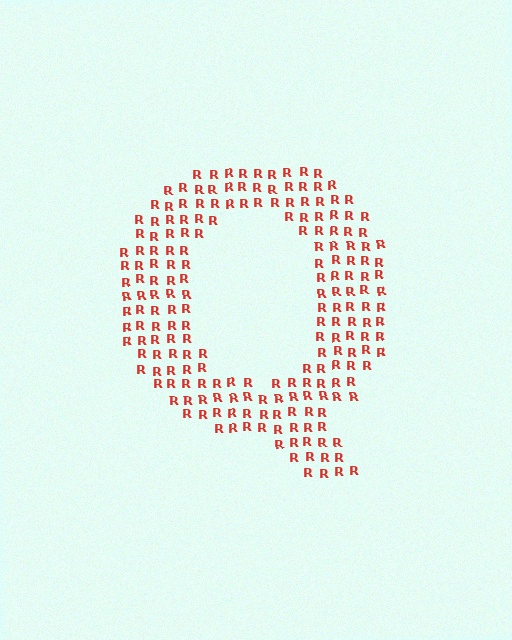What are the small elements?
The small elements are letter R's.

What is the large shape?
The large shape is the letter Q.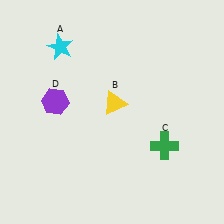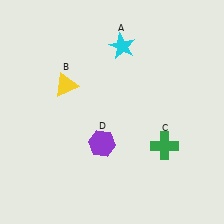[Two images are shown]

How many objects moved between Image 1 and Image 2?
3 objects moved between the two images.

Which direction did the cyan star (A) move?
The cyan star (A) moved right.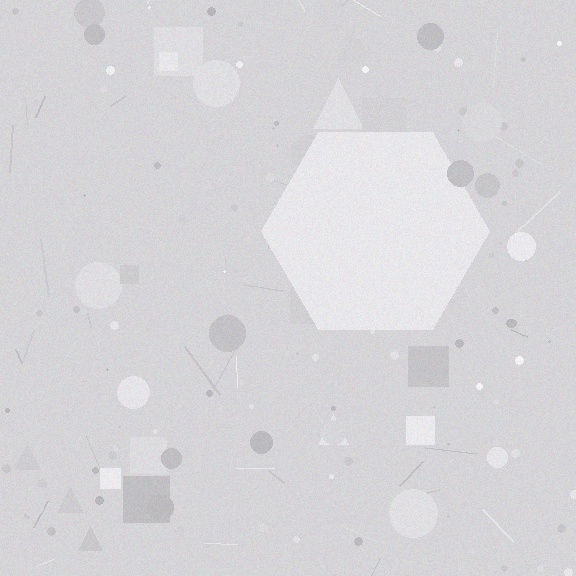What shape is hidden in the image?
A hexagon is hidden in the image.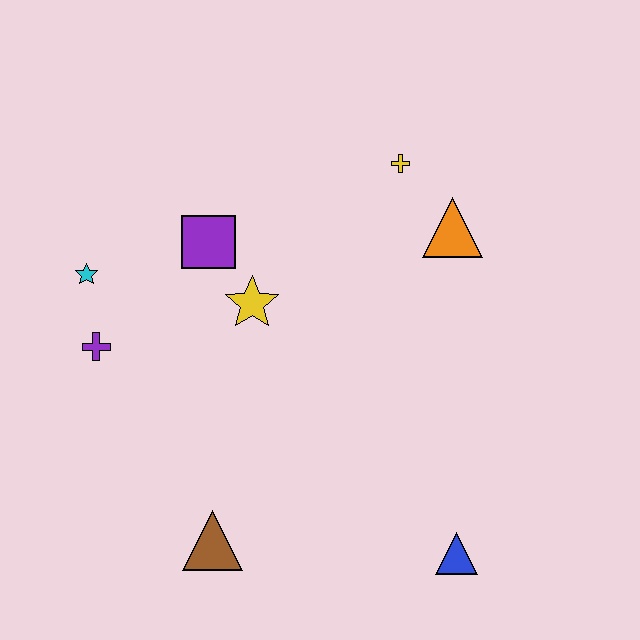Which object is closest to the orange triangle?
The yellow cross is closest to the orange triangle.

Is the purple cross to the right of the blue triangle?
No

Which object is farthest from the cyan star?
The blue triangle is farthest from the cyan star.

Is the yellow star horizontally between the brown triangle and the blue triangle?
Yes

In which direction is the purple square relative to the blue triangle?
The purple square is above the blue triangle.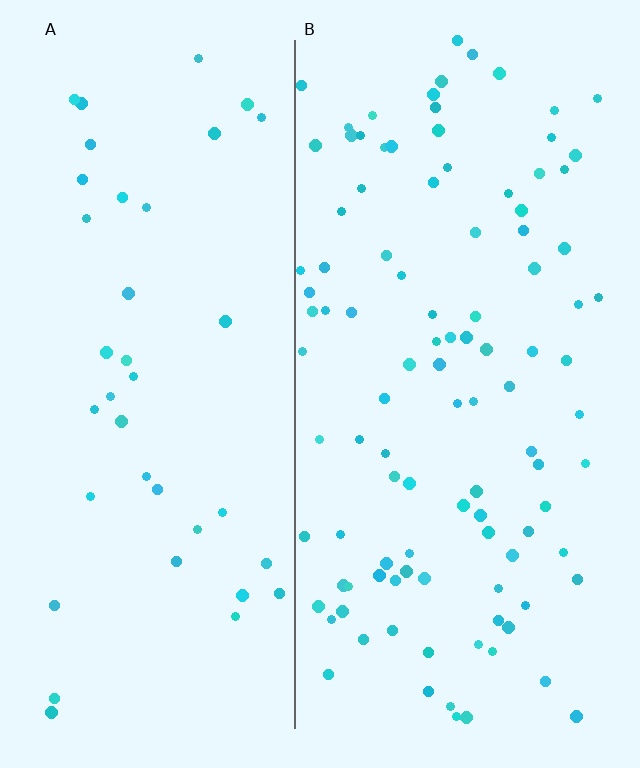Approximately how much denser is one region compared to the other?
Approximately 2.7× — region B over region A.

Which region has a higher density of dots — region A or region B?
B (the right).